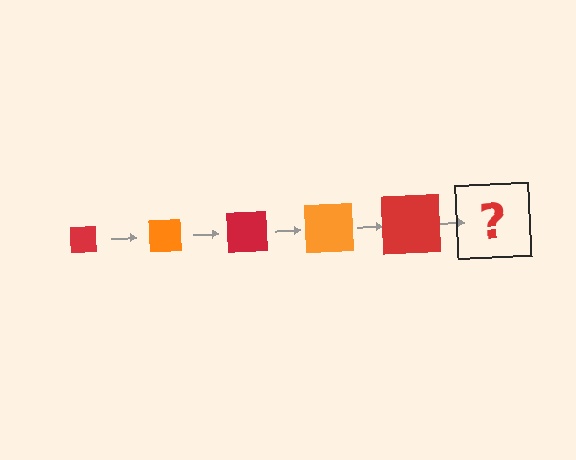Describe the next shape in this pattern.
It should be an orange square, larger than the previous one.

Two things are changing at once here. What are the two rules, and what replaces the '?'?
The two rules are that the square grows larger each step and the color cycles through red and orange. The '?' should be an orange square, larger than the previous one.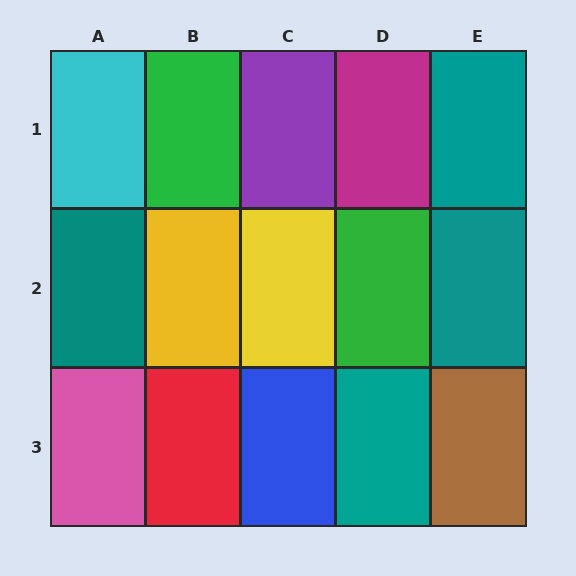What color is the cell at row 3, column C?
Blue.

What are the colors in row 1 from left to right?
Cyan, green, purple, magenta, teal.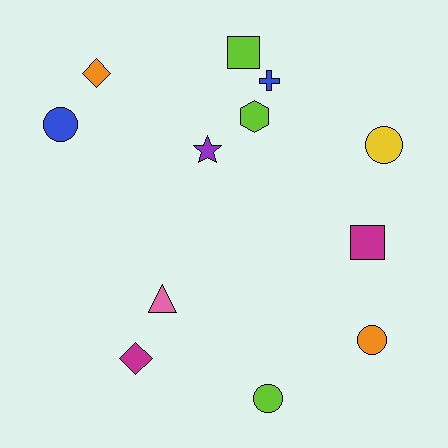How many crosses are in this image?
There is 1 cross.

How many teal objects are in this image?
There are no teal objects.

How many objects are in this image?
There are 12 objects.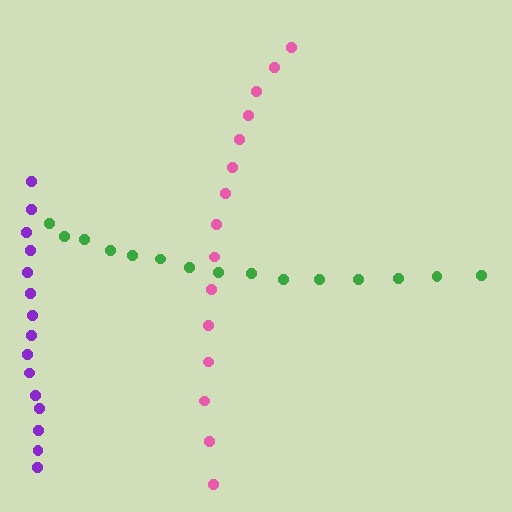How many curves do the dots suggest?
There are 3 distinct paths.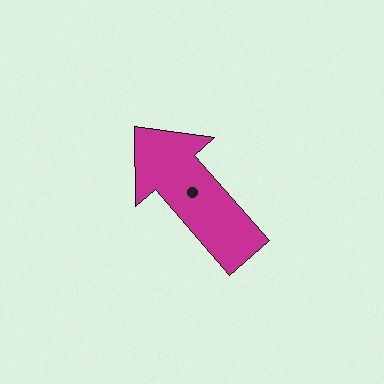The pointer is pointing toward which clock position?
Roughly 11 o'clock.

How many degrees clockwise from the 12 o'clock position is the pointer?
Approximately 319 degrees.